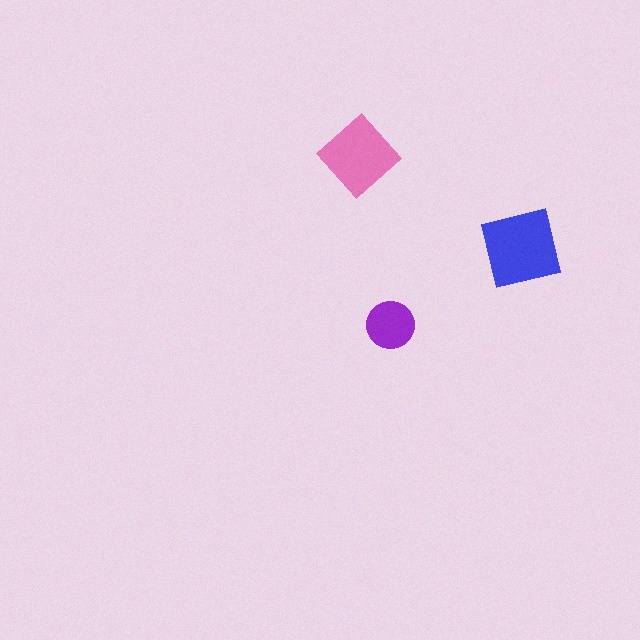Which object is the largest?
The blue square.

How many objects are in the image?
There are 3 objects in the image.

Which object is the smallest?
The purple circle.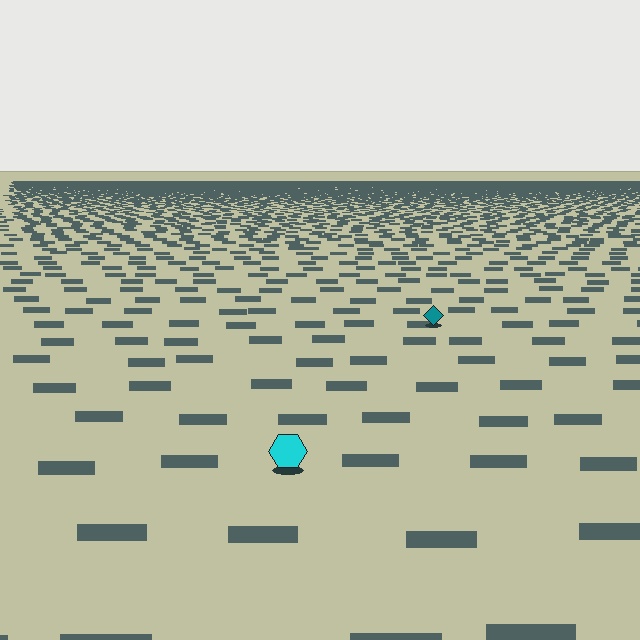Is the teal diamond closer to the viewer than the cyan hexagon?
No. The cyan hexagon is closer — you can tell from the texture gradient: the ground texture is coarser near it.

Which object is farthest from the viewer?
The teal diamond is farthest from the viewer. It appears smaller and the ground texture around it is denser.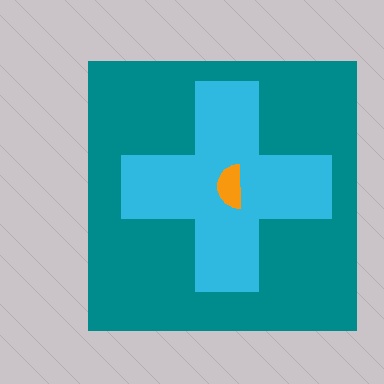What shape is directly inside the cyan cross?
The orange semicircle.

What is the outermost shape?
The teal square.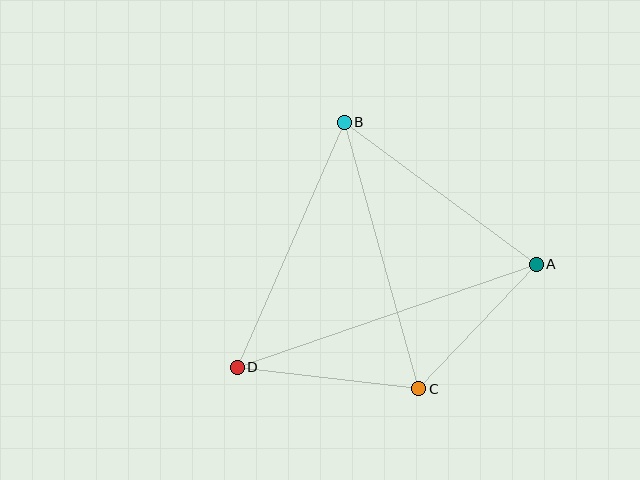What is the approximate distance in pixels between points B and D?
The distance between B and D is approximately 267 pixels.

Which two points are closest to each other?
Points A and C are closest to each other.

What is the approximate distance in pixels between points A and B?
The distance between A and B is approximately 239 pixels.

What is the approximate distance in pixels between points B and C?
The distance between B and C is approximately 277 pixels.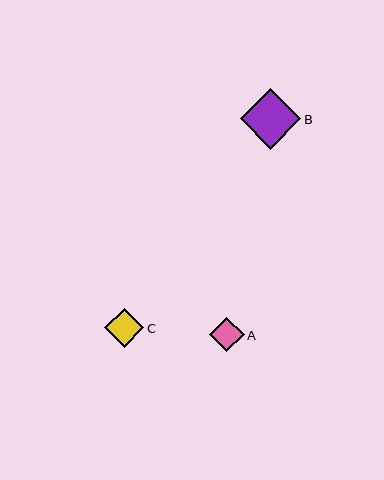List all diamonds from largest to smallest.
From largest to smallest: B, C, A.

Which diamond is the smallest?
Diamond A is the smallest with a size of approximately 35 pixels.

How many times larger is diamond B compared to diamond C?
Diamond B is approximately 1.5 times the size of diamond C.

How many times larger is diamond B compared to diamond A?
Diamond B is approximately 1.7 times the size of diamond A.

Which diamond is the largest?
Diamond B is the largest with a size of approximately 60 pixels.